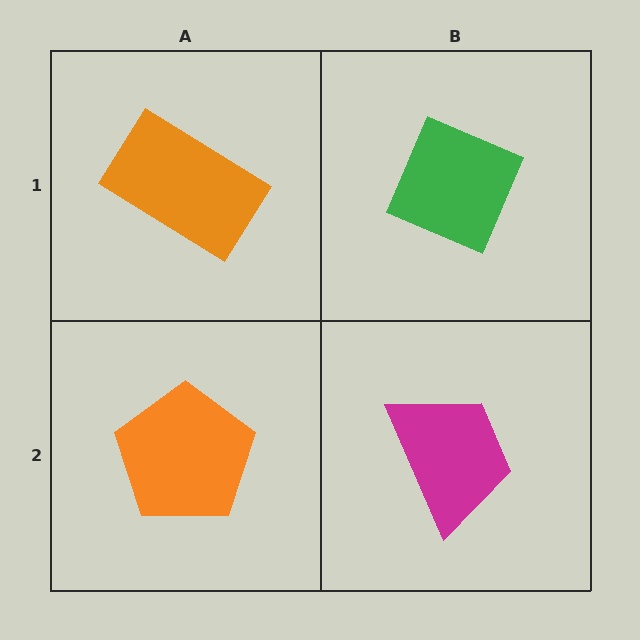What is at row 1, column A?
An orange rectangle.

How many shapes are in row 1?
2 shapes.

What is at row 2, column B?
A magenta trapezoid.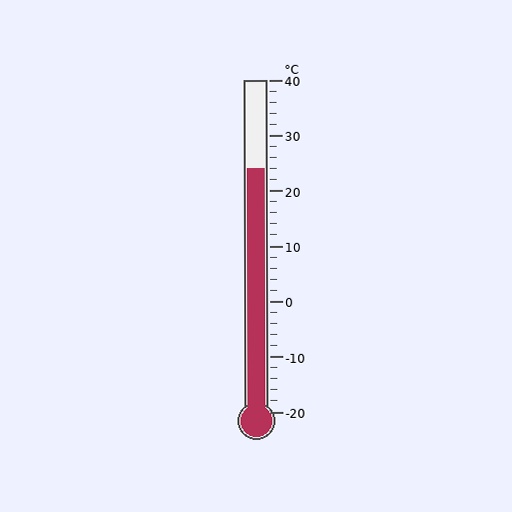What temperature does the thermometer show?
The thermometer shows approximately 24°C.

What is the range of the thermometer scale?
The thermometer scale ranges from -20°C to 40°C.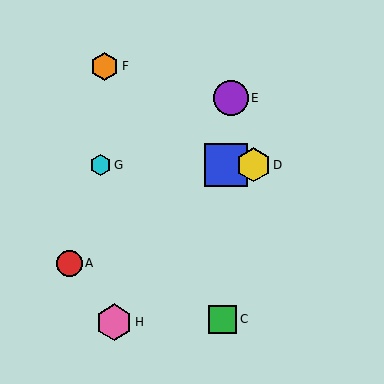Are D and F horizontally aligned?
No, D is at y≈165 and F is at y≈66.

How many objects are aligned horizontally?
3 objects (B, D, G) are aligned horizontally.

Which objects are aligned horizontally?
Objects B, D, G are aligned horizontally.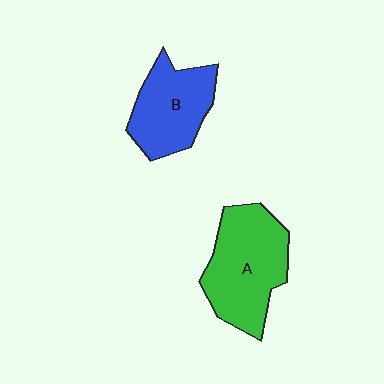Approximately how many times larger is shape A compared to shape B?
Approximately 1.3 times.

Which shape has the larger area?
Shape A (green).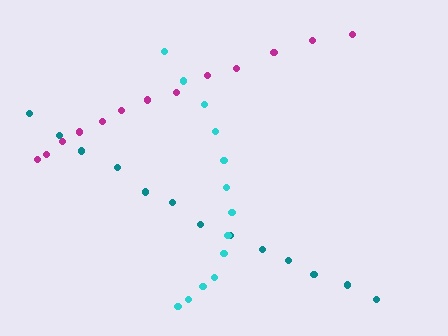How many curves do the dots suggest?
There are 3 distinct paths.